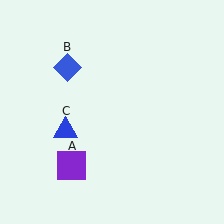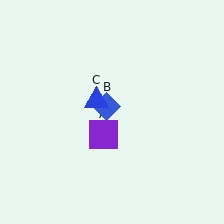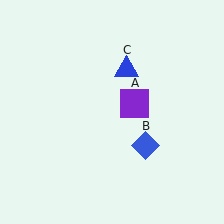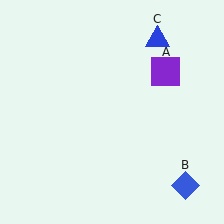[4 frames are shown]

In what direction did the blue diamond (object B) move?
The blue diamond (object B) moved down and to the right.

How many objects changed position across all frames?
3 objects changed position: purple square (object A), blue diamond (object B), blue triangle (object C).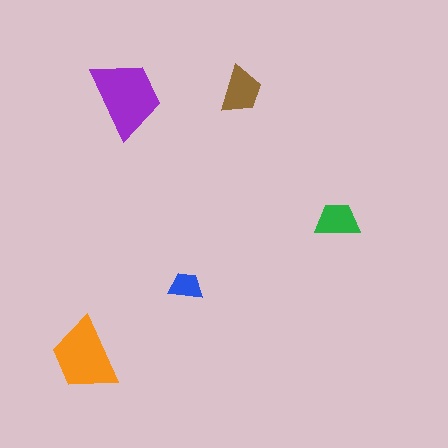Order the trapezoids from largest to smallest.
the purple one, the orange one, the brown one, the green one, the blue one.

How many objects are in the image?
There are 5 objects in the image.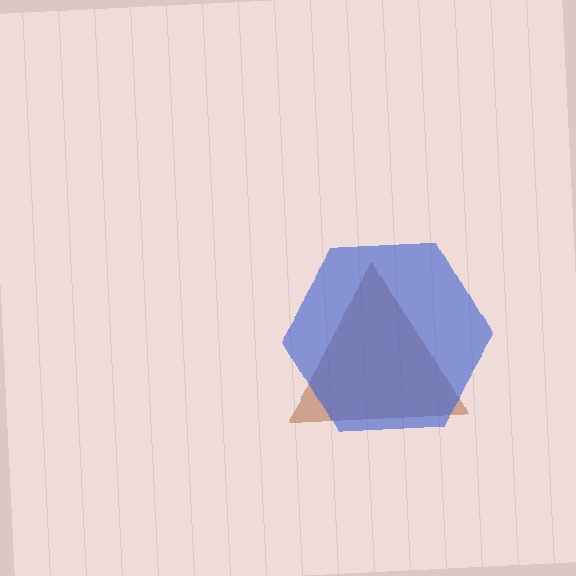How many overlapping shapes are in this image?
There are 2 overlapping shapes in the image.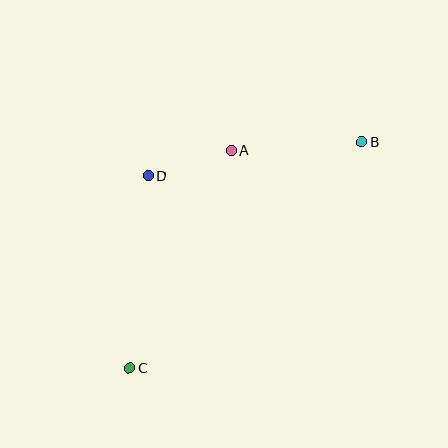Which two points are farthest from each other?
Points B and C are farthest from each other.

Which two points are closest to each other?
Points A and D are closest to each other.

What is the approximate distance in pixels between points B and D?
The distance between B and D is approximately 216 pixels.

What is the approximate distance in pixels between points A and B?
The distance between A and B is approximately 131 pixels.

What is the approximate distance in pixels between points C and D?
The distance between C and D is approximately 194 pixels.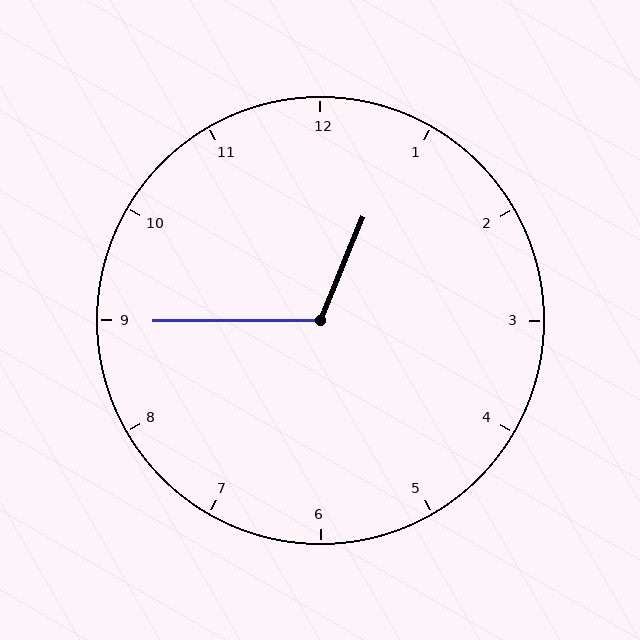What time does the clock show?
12:45.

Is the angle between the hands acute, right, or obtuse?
It is obtuse.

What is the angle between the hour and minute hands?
Approximately 112 degrees.